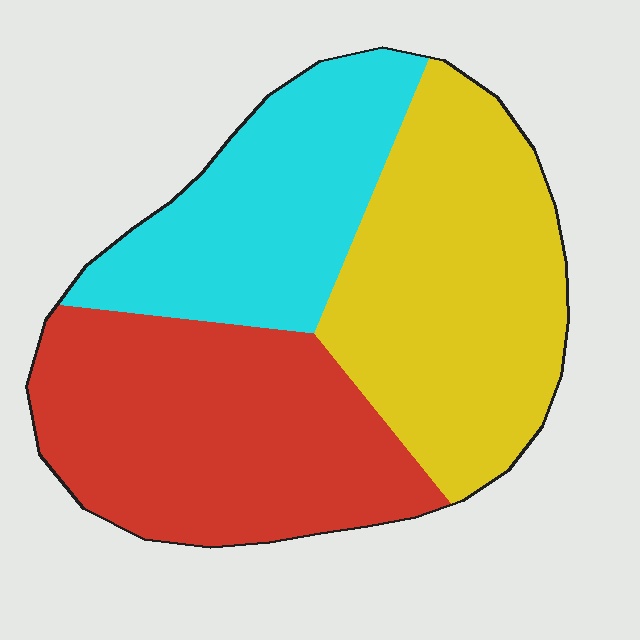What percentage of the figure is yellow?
Yellow covers 37% of the figure.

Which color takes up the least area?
Cyan, at roughly 25%.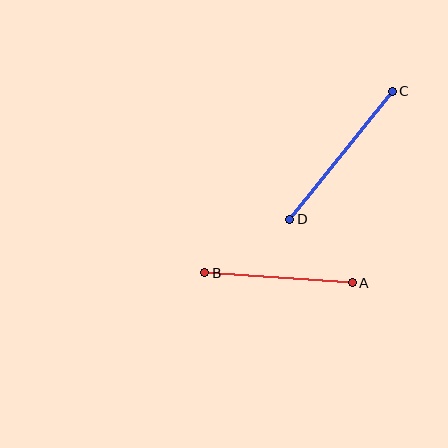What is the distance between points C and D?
The distance is approximately 164 pixels.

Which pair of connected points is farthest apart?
Points C and D are farthest apart.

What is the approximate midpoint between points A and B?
The midpoint is at approximately (279, 278) pixels.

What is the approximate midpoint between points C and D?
The midpoint is at approximately (341, 155) pixels.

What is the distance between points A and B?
The distance is approximately 148 pixels.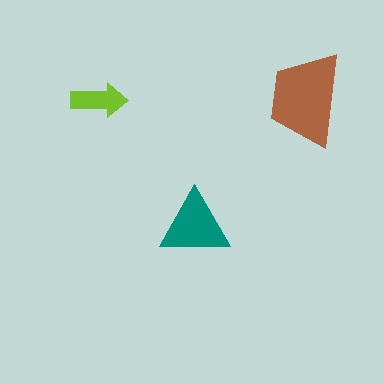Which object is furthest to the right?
The brown trapezoid is rightmost.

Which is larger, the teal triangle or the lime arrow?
The teal triangle.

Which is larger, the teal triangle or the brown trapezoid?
The brown trapezoid.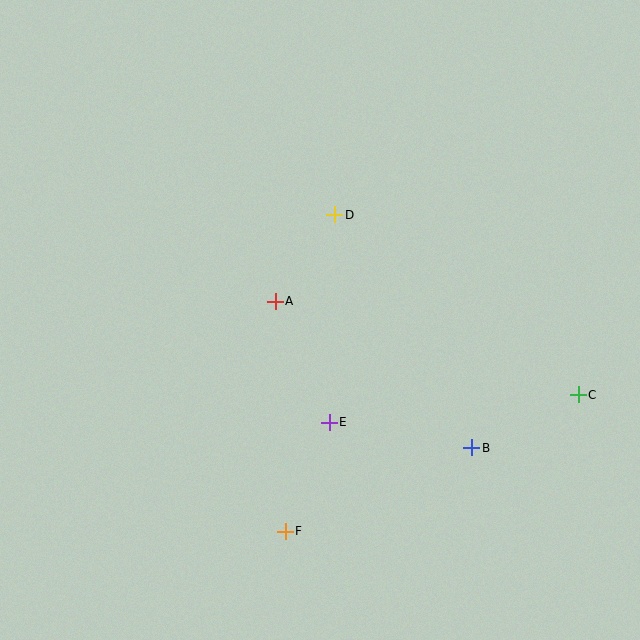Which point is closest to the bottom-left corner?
Point F is closest to the bottom-left corner.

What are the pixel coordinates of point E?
Point E is at (329, 422).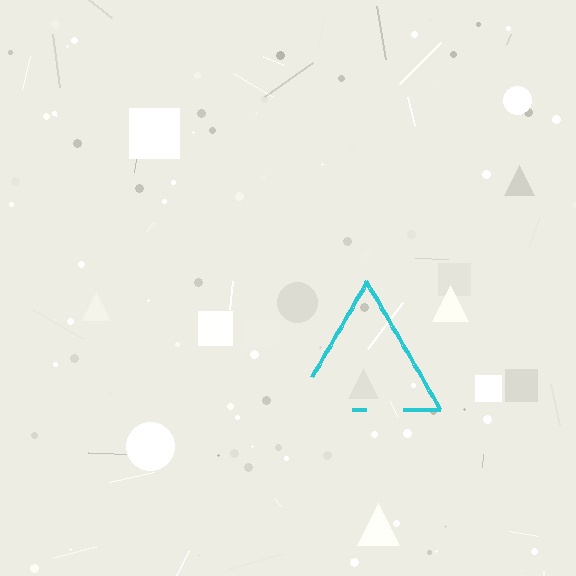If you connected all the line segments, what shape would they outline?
They would outline a triangle.